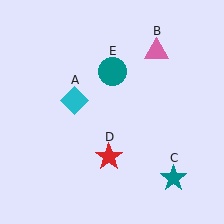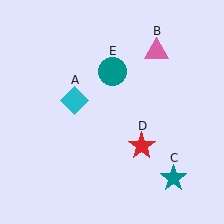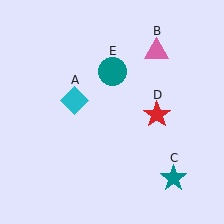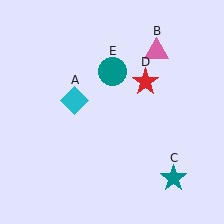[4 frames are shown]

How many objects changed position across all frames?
1 object changed position: red star (object D).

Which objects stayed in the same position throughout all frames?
Cyan diamond (object A) and pink triangle (object B) and teal star (object C) and teal circle (object E) remained stationary.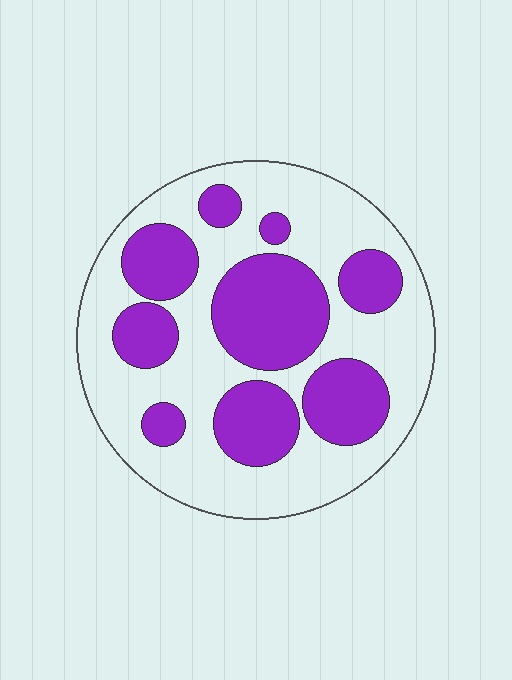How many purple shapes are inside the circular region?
9.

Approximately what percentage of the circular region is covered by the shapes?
Approximately 40%.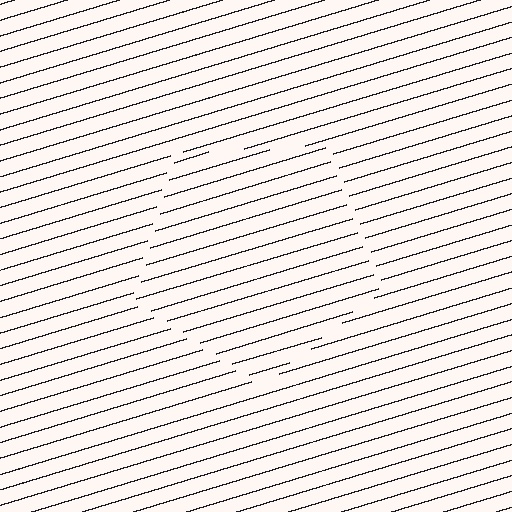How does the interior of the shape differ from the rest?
The interior of the shape contains the same grating, shifted by half a period — the contour is defined by the phase discontinuity where line-ends from the inner and outer gratings abut.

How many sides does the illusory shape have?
5 sides — the line-ends trace a pentagon.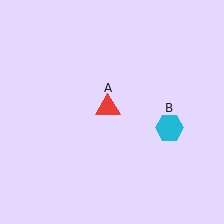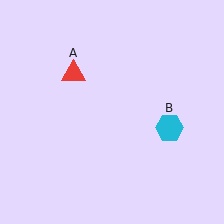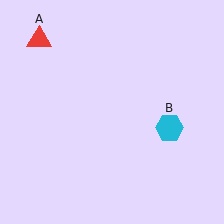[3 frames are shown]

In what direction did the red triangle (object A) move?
The red triangle (object A) moved up and to the left.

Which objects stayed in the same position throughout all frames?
Cyan hexagon (object B) remained stationary.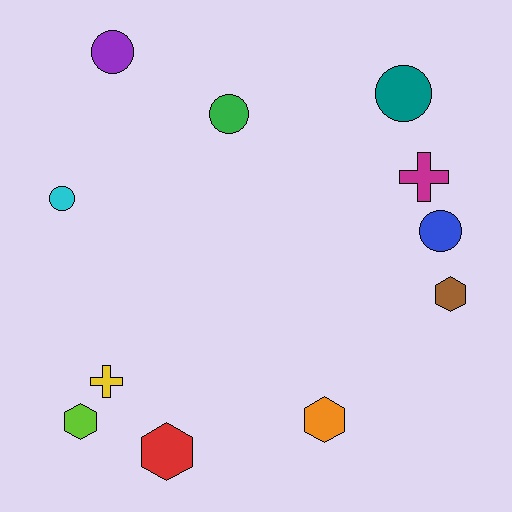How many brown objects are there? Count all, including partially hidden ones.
There is 1 brown object.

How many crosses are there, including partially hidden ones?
There are 2 crosses.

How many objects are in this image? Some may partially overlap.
There are 11 objects.